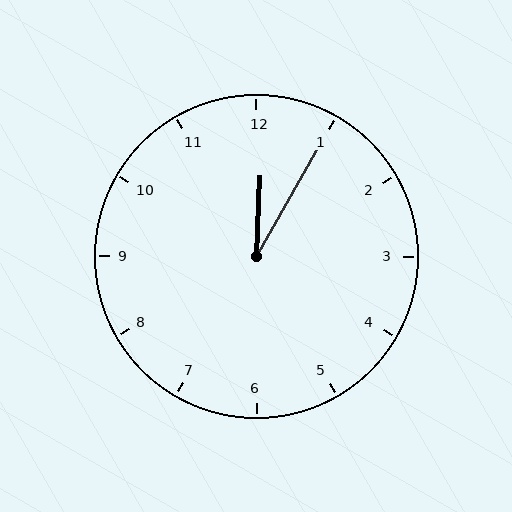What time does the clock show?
12:05.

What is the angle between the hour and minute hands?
Approximately 28 degrees.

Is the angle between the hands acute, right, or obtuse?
It is acute.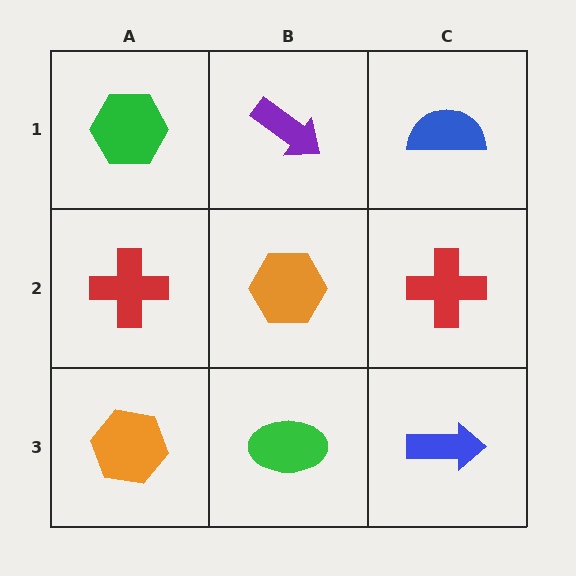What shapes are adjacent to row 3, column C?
A red cross (row 2, column C), a green ellipse (row 3, column B).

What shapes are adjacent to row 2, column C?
A blue semicircle (row 1, column C), a blue arrow (row 3, column C), an orange hexagon (row 2, column B).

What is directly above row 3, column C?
A red cross.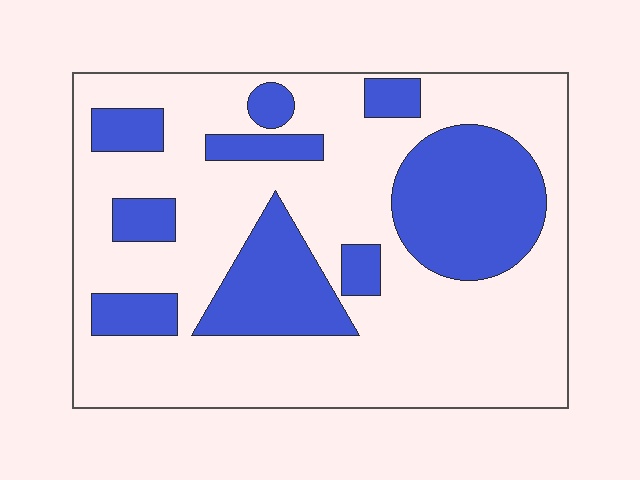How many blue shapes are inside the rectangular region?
9.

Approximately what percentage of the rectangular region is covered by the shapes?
Approximately 30%.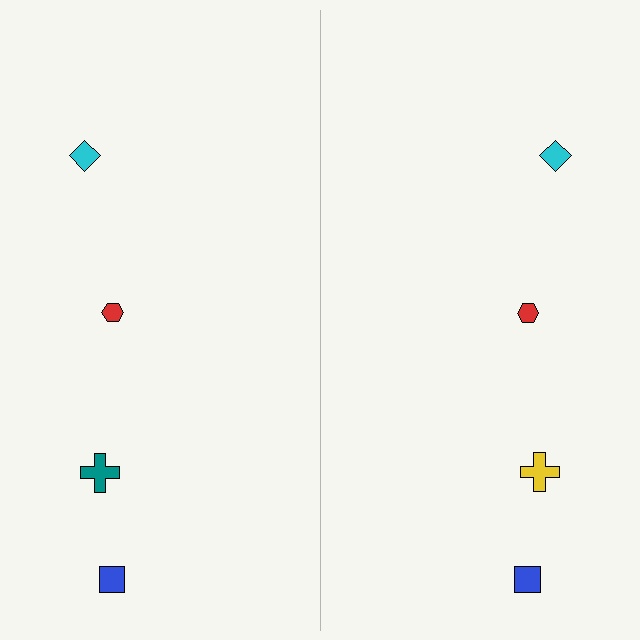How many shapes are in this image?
There are 8 shapes in this image.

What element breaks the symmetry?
The yellow cross on the right side breaks the symmetry — its mirror counterpart is teal.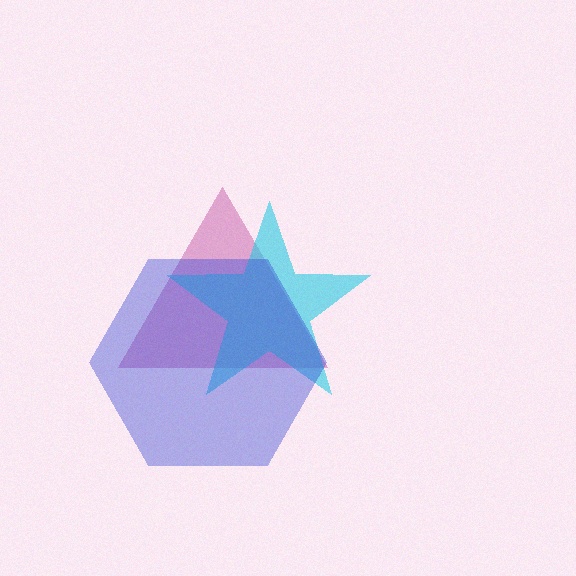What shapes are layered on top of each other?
The layered shapes are: a magenta triangle, a cyan star, a blue hexagon.